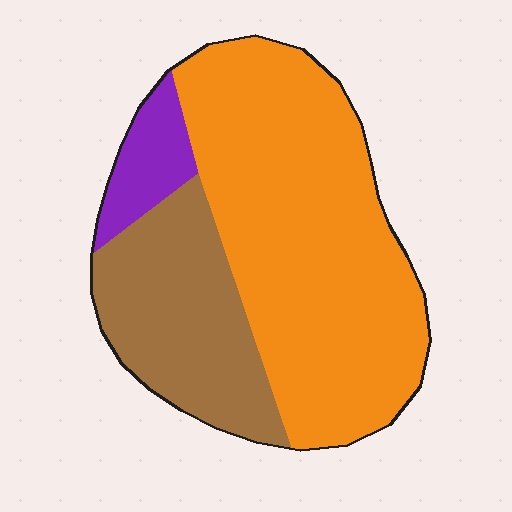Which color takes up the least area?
Purple, at roughly 10%.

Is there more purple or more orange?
Orange.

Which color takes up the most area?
Orange, at roughly 65%.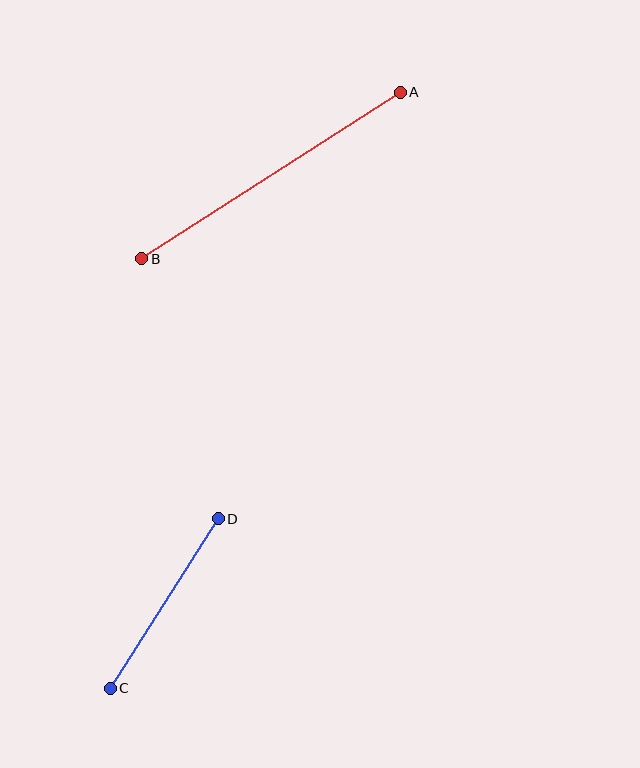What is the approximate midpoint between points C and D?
The midpoint is at approximately (164, 603) pixels.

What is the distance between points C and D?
The distance is approximately 201 pixels.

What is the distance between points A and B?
The distance is approximately 307 pixels.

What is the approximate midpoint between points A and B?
The midpoint is at approximately (271, 176) pixels.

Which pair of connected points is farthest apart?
Points A and B are farthest apart.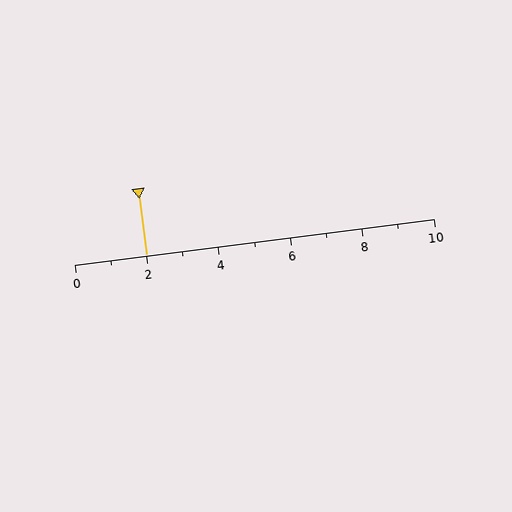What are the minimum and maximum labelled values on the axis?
The axis runs from 0 to 10.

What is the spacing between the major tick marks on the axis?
The major ticks are spaced 2 apart.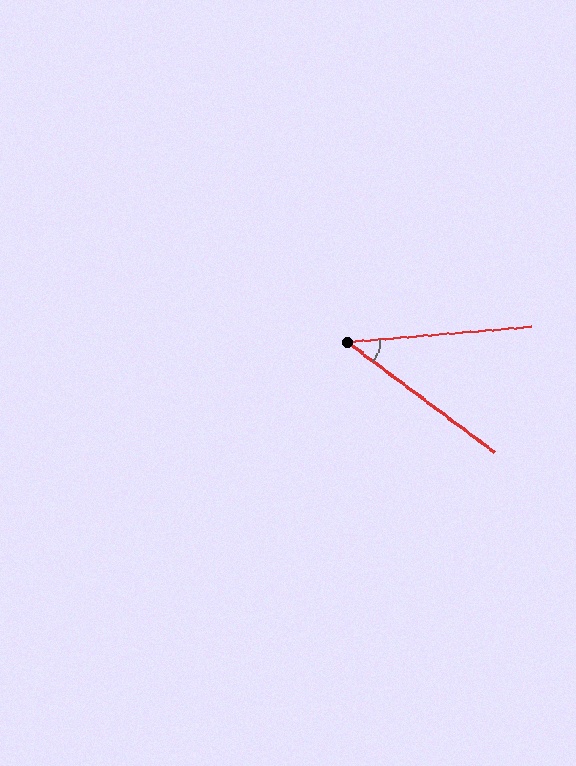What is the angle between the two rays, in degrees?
Approximately 41 degrees.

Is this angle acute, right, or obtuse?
It is acute.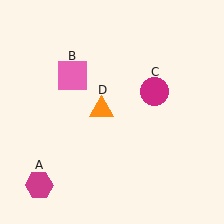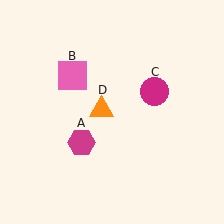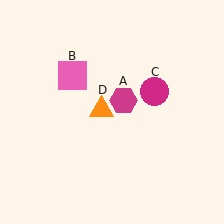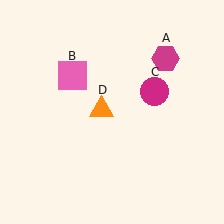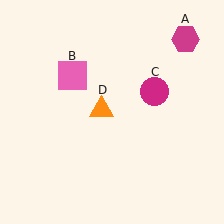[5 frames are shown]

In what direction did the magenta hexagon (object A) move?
The magenta hexagon (object A) moved up and to the right.